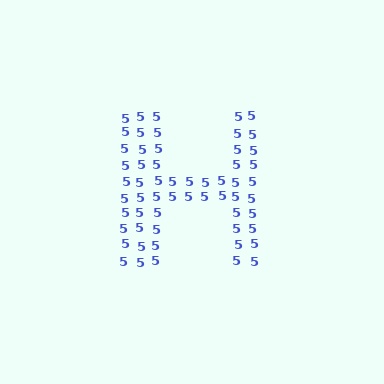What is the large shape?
The large shape is the letter H.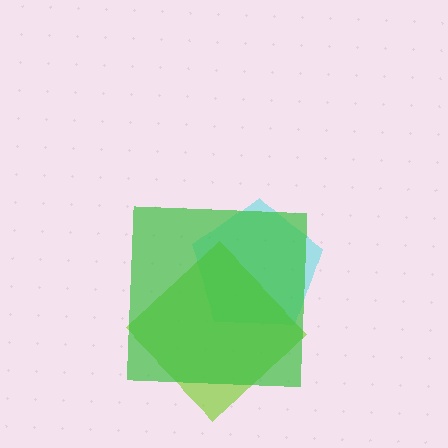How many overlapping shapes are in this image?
There are 3 overlapping shapes in the image.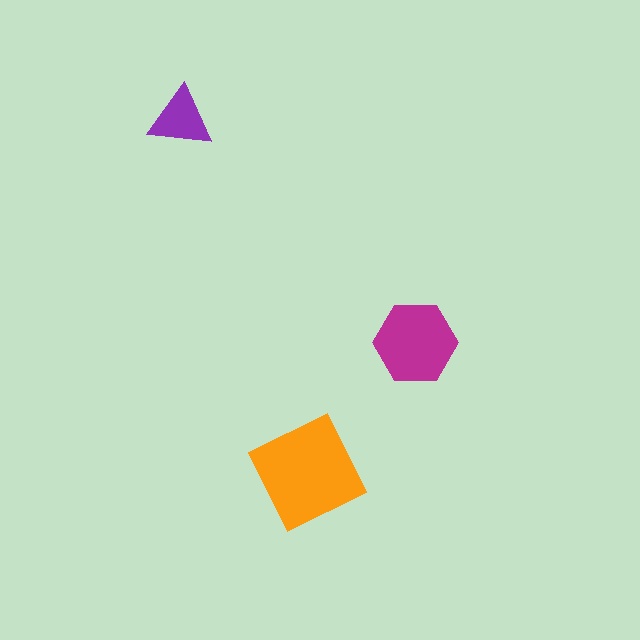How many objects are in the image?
There are 3 objects in the image.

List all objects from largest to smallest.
The orange diamond, the magenta hexagon, the purple triangle.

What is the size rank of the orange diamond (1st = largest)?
1st.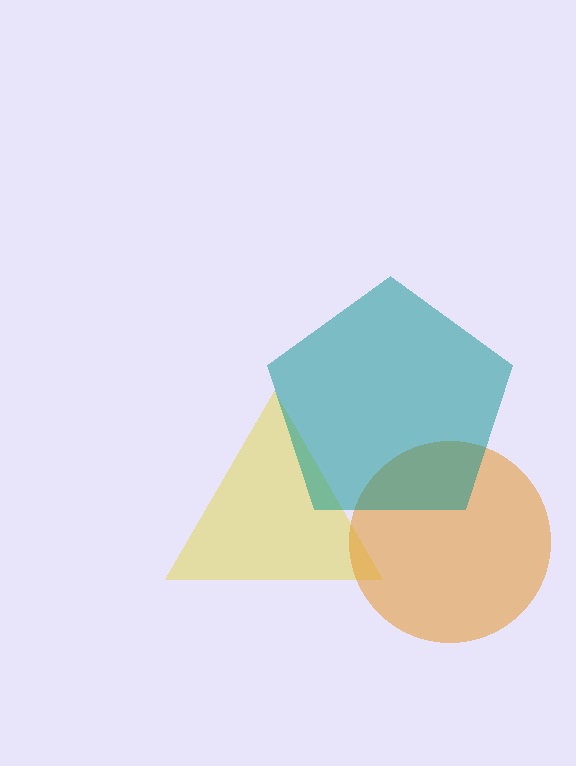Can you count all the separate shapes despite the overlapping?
Yes, there are 3 separate shapes.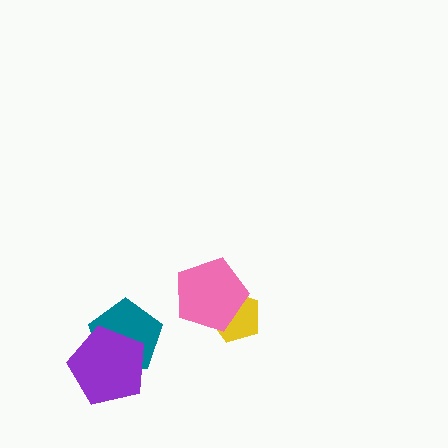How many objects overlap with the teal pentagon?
1 object overlaps with the teal pentagon.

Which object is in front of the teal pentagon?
The purple pentagon is in front of the teal pentagon.